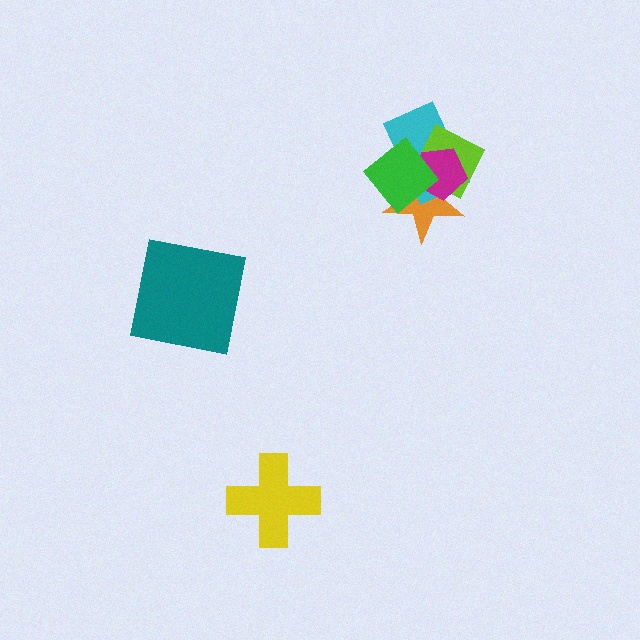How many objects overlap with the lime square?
4 objects overlap with the lime square.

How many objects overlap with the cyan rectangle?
4 objects overlap with the cyan rectangle.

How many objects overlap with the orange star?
4 objects overlap with the orange star.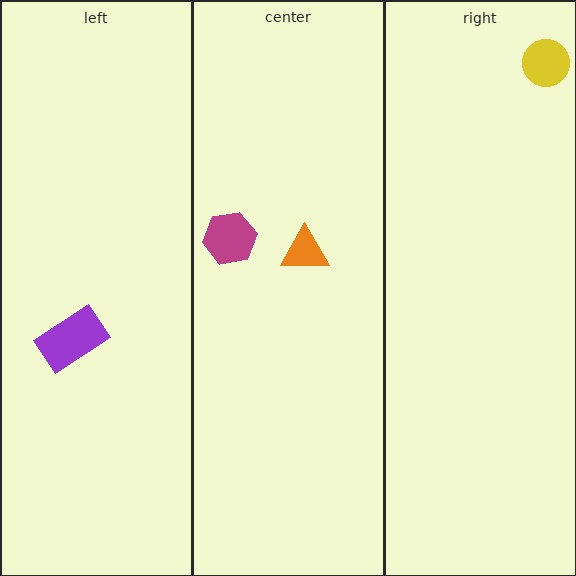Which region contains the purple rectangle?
The left region.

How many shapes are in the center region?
2.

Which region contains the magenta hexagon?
The center region.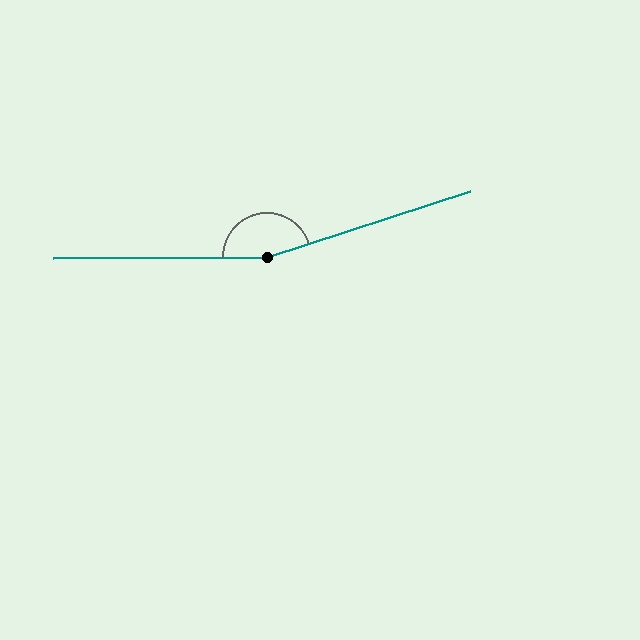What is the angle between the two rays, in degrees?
Approximately 163 degrees.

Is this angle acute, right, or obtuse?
It is obtuse.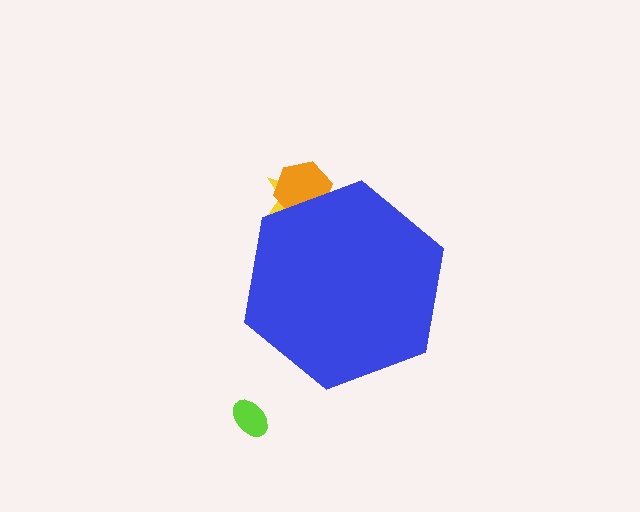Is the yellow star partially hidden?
Yes, the yellow star is partially hidden behind the blue hexagon.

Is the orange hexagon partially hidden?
Yes, the orange hexagon is partially hidden behind the blue hexagon.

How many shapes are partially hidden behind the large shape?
2 shapes are partially hidden.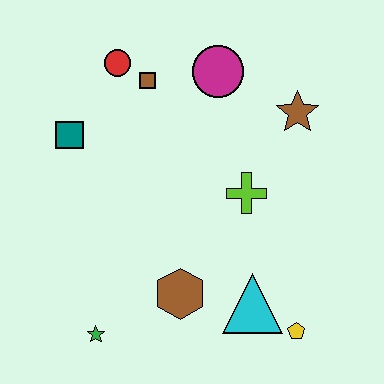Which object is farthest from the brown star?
The green star is farthest from the brown star.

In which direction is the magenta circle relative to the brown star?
The magenta circle is to the left of the brown star.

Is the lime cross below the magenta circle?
Yes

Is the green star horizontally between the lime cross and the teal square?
Yes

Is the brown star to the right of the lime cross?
Yes